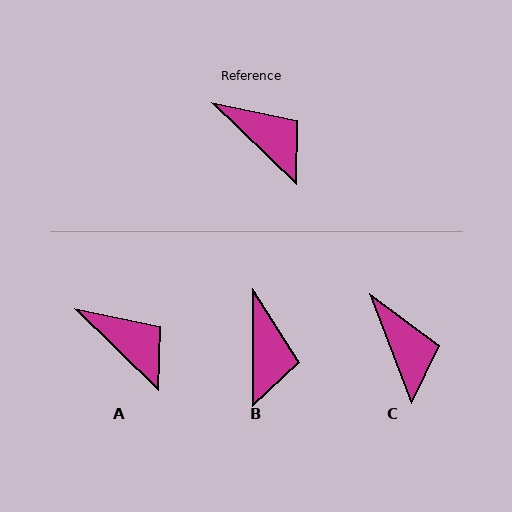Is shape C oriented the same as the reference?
No, it is off by about 25 degrees.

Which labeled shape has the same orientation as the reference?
A.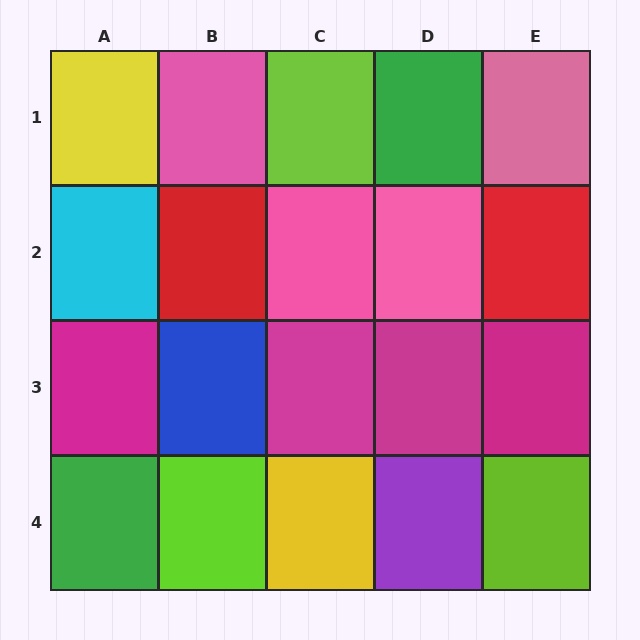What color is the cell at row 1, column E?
Pink.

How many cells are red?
2 cells are red.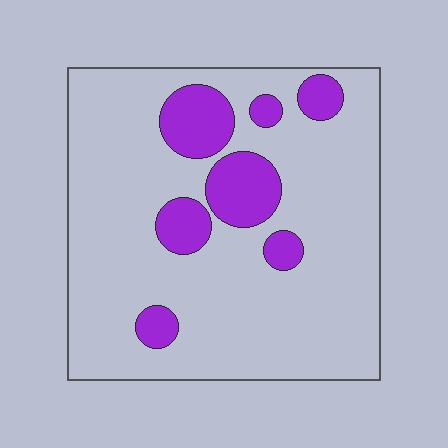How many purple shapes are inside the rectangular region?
7.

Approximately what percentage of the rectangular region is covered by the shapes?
Approximately 15%.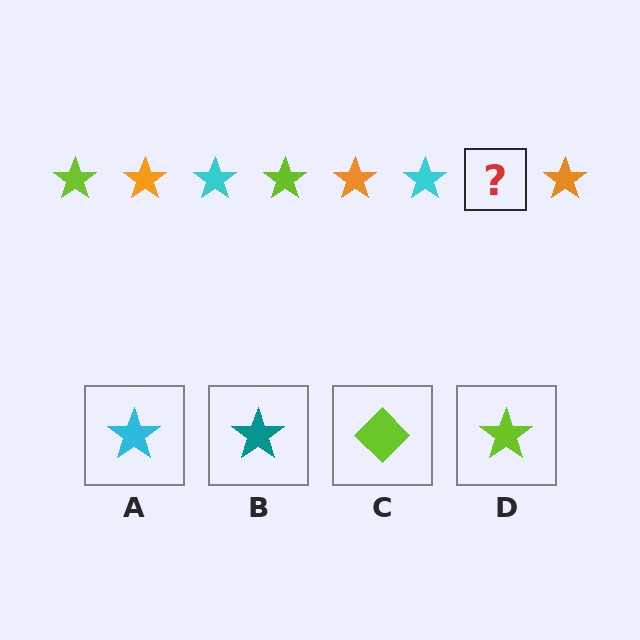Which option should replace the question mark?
Option D.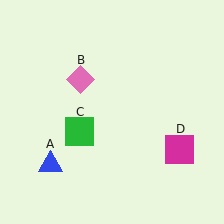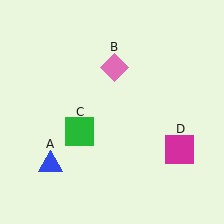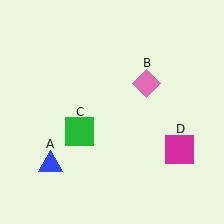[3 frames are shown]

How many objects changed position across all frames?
1 object changed position: pink diamond (object B).